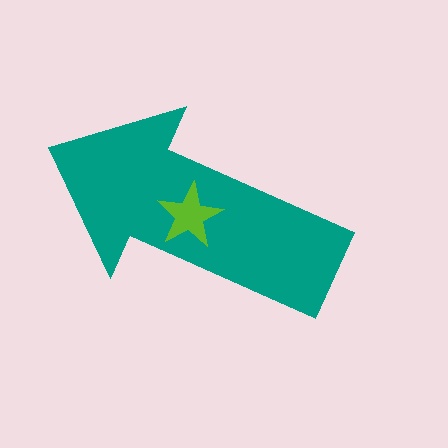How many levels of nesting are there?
2.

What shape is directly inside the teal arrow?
The lime star.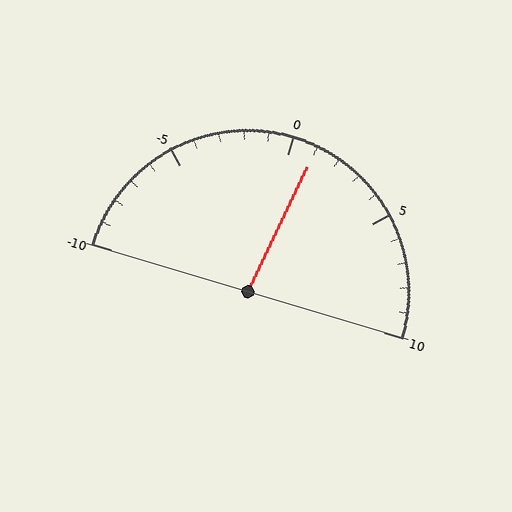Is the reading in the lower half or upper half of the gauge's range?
The reading is in the upper half of the range (-10 to 10).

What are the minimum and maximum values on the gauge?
The gauge ranges from -10 to 10.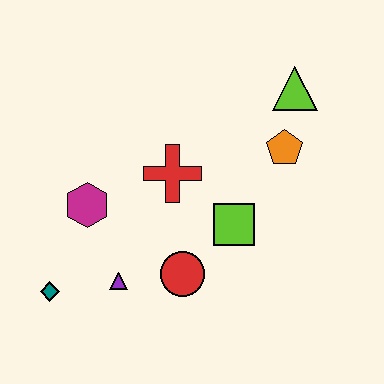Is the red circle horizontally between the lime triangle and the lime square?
No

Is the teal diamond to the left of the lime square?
Yes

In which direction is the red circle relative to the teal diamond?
The red circle is to the right of the teal diamond.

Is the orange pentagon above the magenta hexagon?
Yes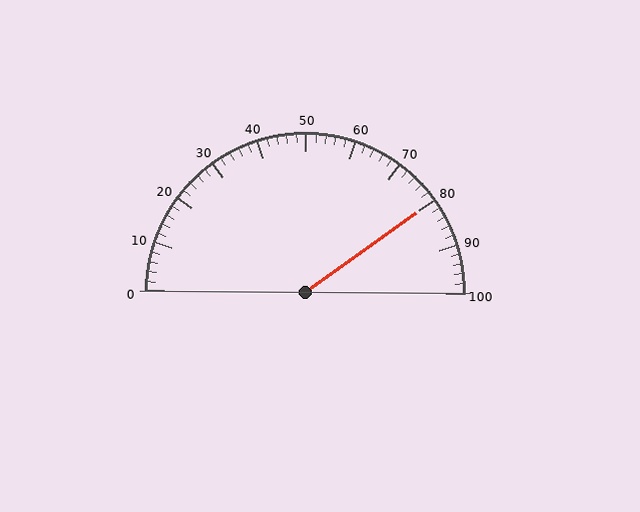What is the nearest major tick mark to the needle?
The nearest major tick mark is 80.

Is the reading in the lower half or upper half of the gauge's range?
The reading is in the upper half of the range (0 to 100).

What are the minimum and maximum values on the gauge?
The gauge ranges from 0 to 100.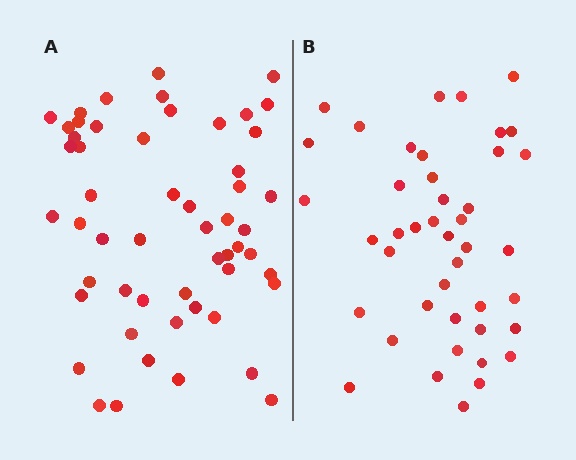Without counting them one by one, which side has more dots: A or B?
Region A (the left region) has more dots.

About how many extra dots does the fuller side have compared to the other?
Region A has roughly 12 or so more dots than region B.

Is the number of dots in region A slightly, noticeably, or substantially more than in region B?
Region A has noticeably more, but not dramatically so. The ratio is roughly 1.3 to 1.